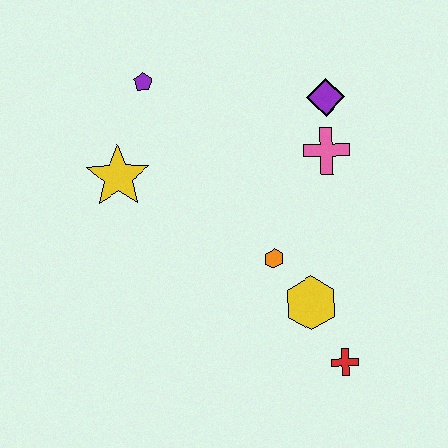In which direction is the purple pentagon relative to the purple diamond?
The purple pentagon is to the left of the purple diamond.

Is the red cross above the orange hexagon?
No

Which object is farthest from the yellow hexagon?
The purple pentagon is farthest from the yellow hexagon.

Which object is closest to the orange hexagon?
The yellow hexagon is closest to the orange hexagon.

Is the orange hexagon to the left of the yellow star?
No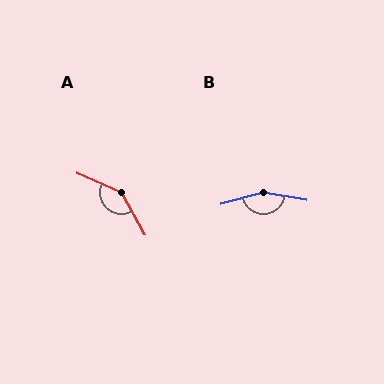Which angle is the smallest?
A, at approximately 143 degrees.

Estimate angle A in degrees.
Approximately 143 degrees.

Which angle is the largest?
B, at approximately 155 degrees.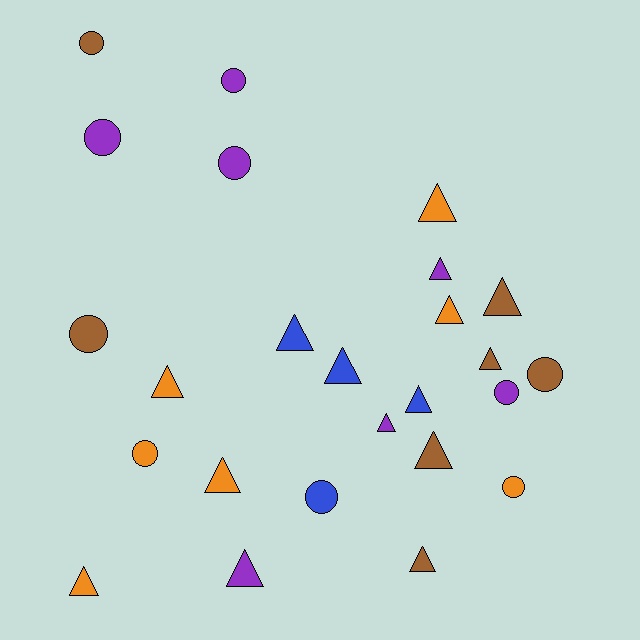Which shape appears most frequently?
Triangle, with 15 objects.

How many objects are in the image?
There are 25 objects.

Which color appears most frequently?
Brown, with 7 objects.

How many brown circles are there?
There are 3 brown circles.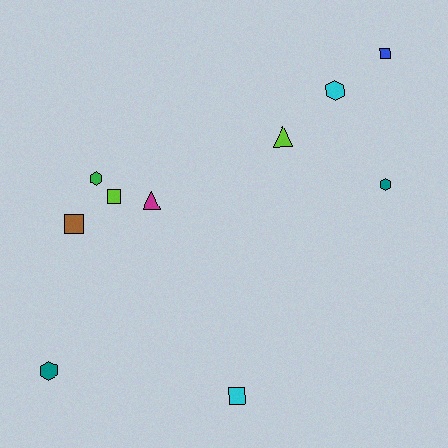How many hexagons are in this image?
There are 4 hexagons.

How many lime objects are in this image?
There are 2 lime objects.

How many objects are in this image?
There are 10 objects.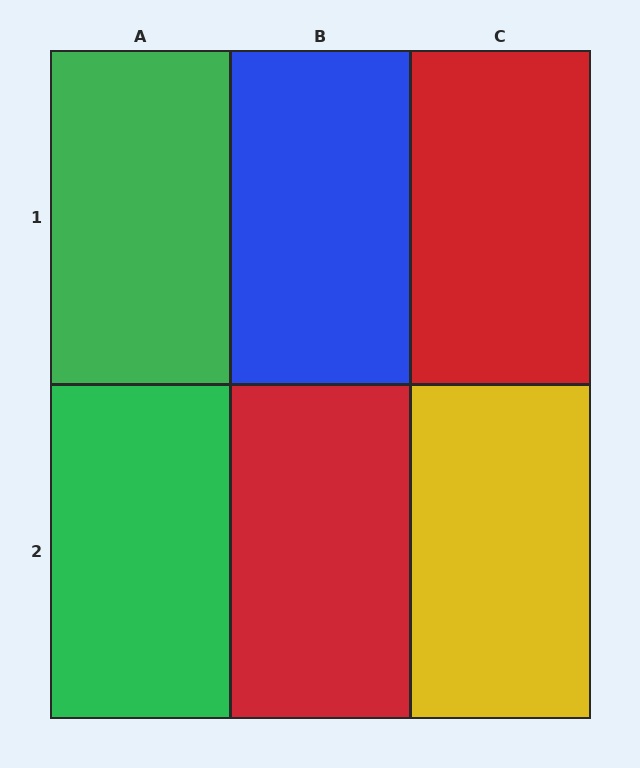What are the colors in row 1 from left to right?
Green, blue, red.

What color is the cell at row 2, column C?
Yellow.